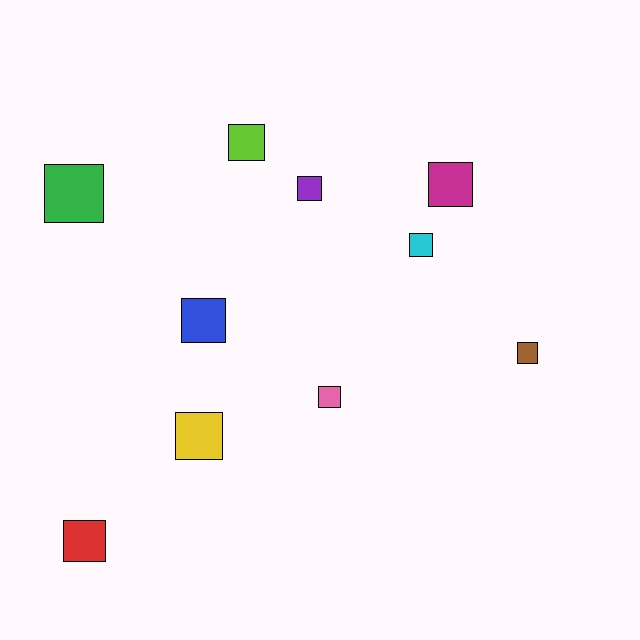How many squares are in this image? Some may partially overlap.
There are 10 squares.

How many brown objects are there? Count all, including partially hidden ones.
There is 1 brown object.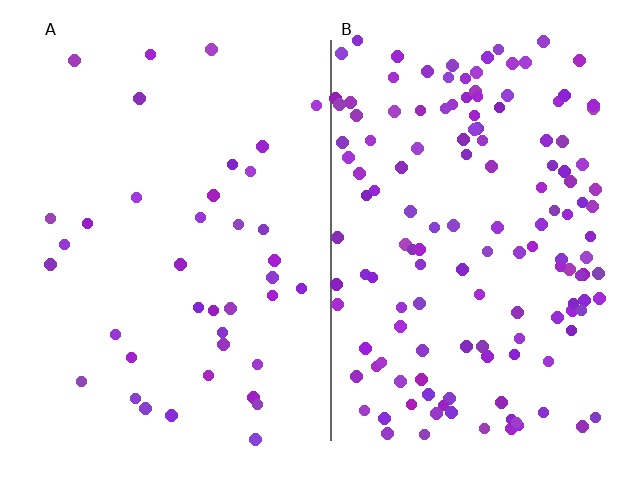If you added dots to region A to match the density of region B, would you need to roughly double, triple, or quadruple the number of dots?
Approximately quadruple.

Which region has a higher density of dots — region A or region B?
B (the right).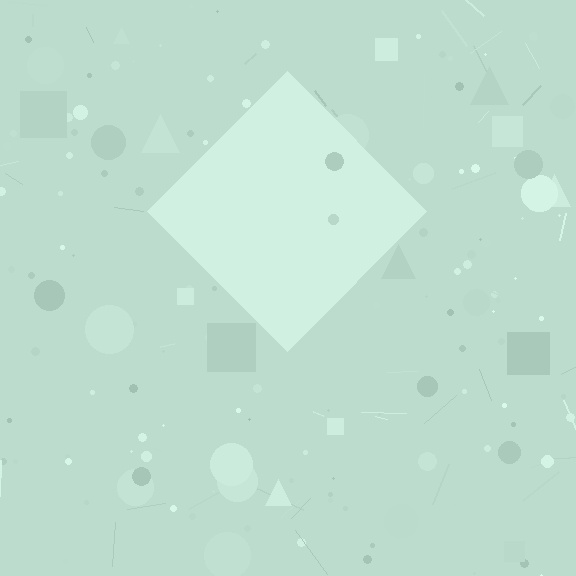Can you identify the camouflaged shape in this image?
The camouflaged shape is a diamond.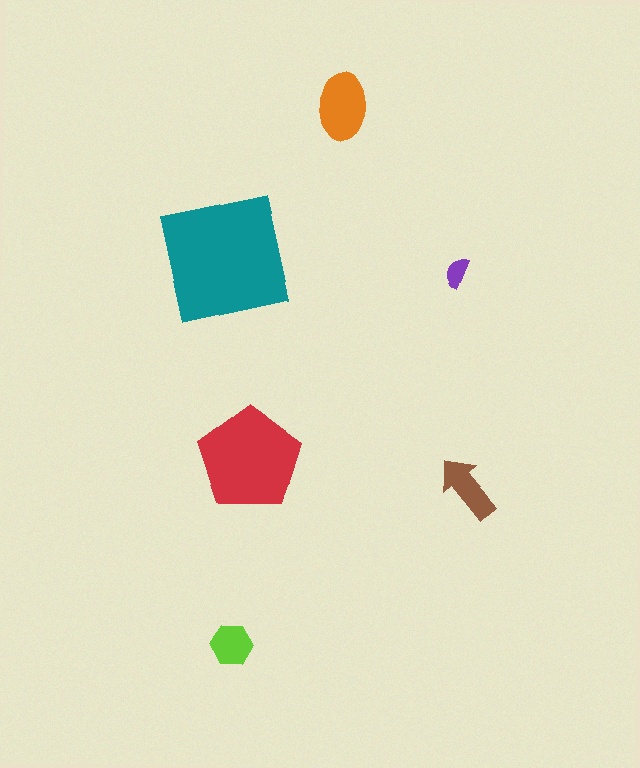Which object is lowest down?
The lime hexagon is bottommost.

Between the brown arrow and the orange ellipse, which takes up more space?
The orange ellipse.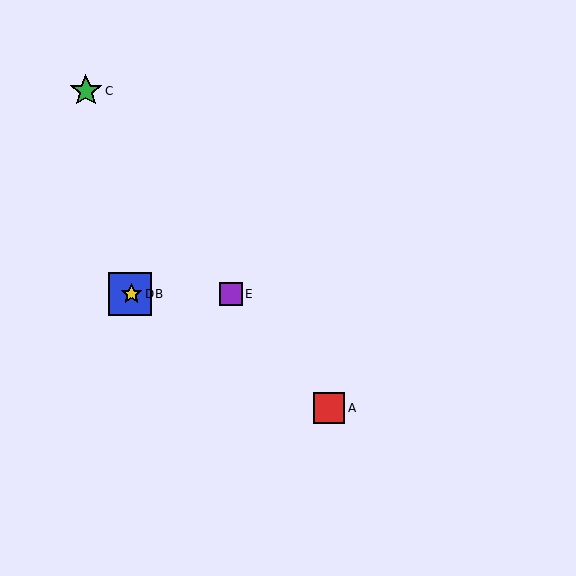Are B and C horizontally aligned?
No, B is at y≈294 and C is at y≈91.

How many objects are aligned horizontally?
3 objects (B, D, E) are aligned horizontally.